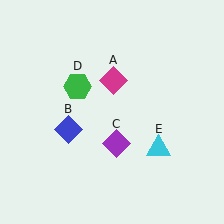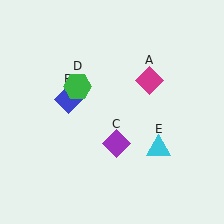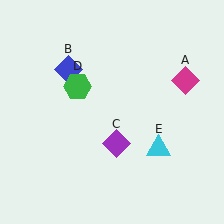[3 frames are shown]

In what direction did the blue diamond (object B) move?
The blue diamond (object B) moved up.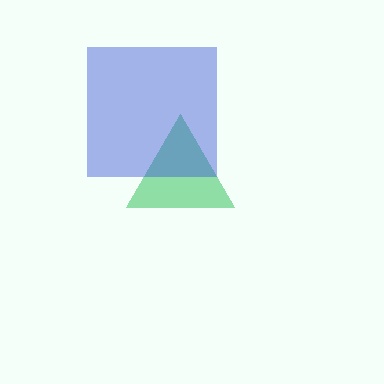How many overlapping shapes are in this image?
There are 2 overlapping shapes in the image.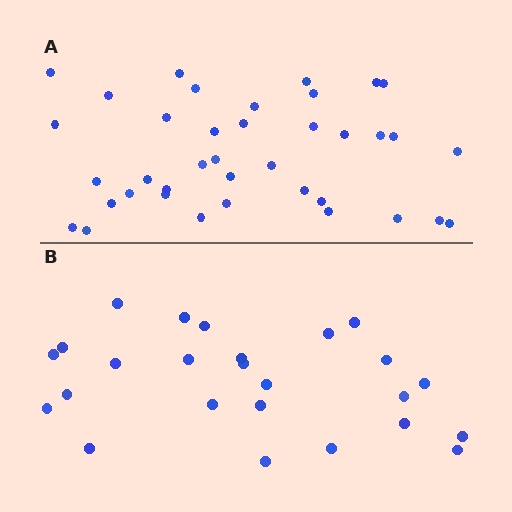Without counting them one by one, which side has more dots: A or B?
Region A (the top region) has more dots.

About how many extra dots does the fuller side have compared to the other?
Region A has approximately 15 more dots than region B.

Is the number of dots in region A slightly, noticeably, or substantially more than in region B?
Region A has substantially more. The ratio is roughly 1.5 to 1.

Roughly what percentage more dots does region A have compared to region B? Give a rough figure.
About 50% more.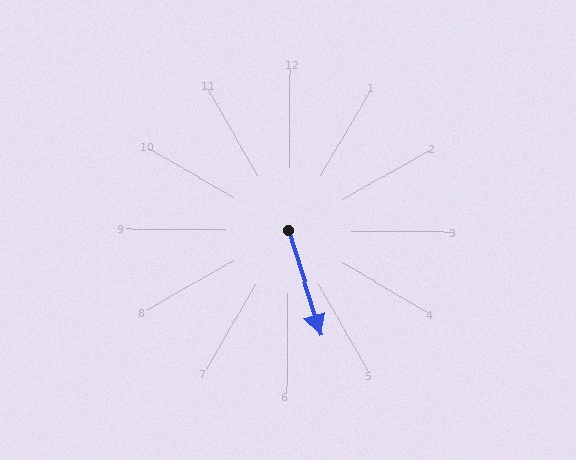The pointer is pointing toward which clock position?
Roughly 5 o'clock.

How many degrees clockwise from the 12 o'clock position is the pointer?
Approximately 162 degrees.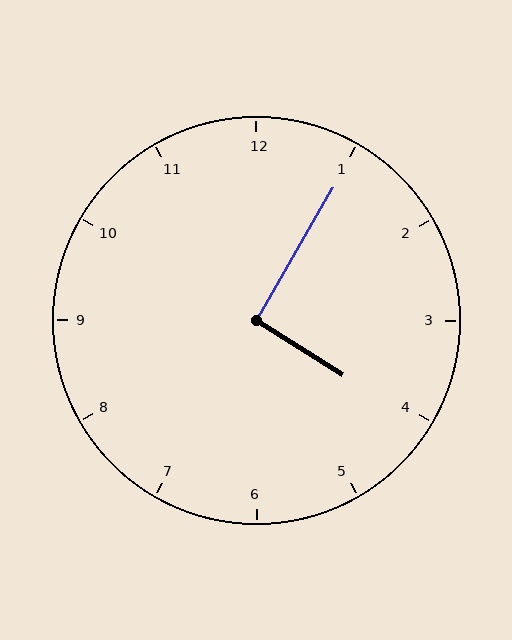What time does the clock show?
4:05.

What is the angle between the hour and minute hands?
Approximately 92 degrees.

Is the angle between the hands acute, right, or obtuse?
It is right.